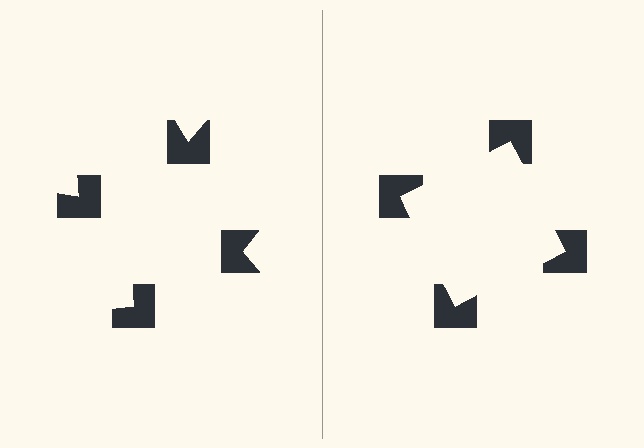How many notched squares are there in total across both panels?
8 — 4 on each side.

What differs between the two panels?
The notched squares are positioned identically on both sides; only the wedge orientations differ. On the right they align to a square; on the left they are misaligned.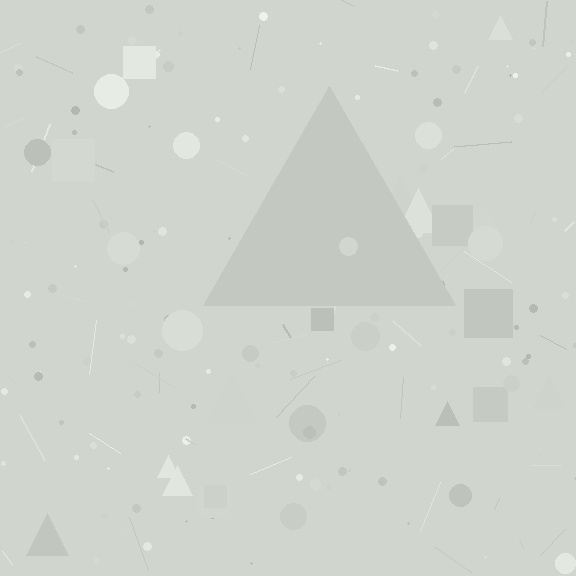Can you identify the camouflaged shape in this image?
The camouflaged shape is a triangle.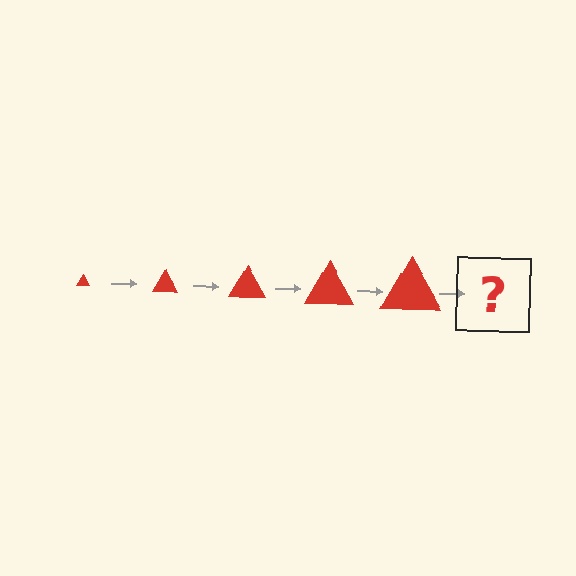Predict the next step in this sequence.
The next step is a red triangle, larger than the previous one.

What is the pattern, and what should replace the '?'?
The pattern is that the triangle gets progressively larger each step. The '?' should be a red triangle, larger than the previous one.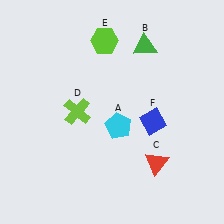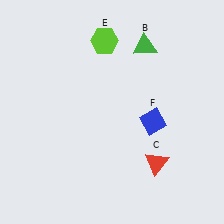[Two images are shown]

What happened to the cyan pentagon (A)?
The cyan pentagon (A) was removed in Image 2. It was in the bottom-right area of Image 1.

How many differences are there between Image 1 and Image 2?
There are 2 differences between the two images.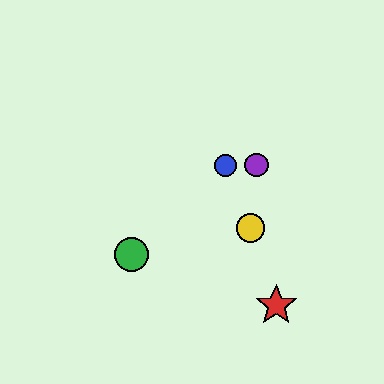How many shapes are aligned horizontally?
2 shapes (the blue circle, the purple circle) are aligned horizontally.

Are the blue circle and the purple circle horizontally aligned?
Yes, both are at y≈165.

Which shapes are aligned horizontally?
The blue circle, the purple circle are aligned horizontally.